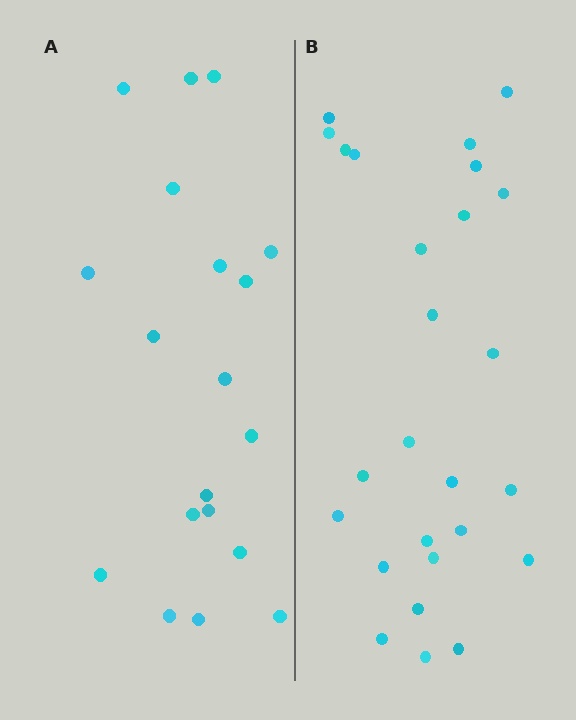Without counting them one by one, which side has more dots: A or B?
Region B (the right region) has more dots.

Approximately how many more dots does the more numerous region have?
Region B has roughly 8 or so more dots than region A.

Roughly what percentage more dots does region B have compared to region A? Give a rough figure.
About 35% more.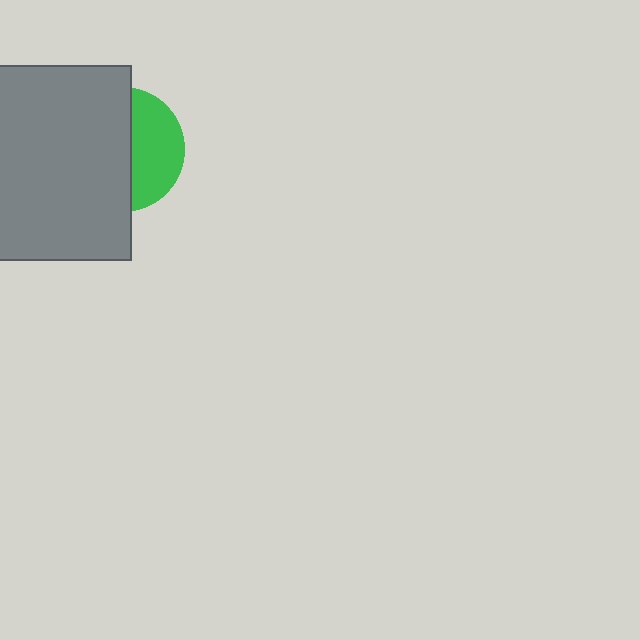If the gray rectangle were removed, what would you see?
You would see the complete green circle.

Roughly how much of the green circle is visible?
A small part of it is visible (roughly 41%).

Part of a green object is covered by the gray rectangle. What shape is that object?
It is a circle.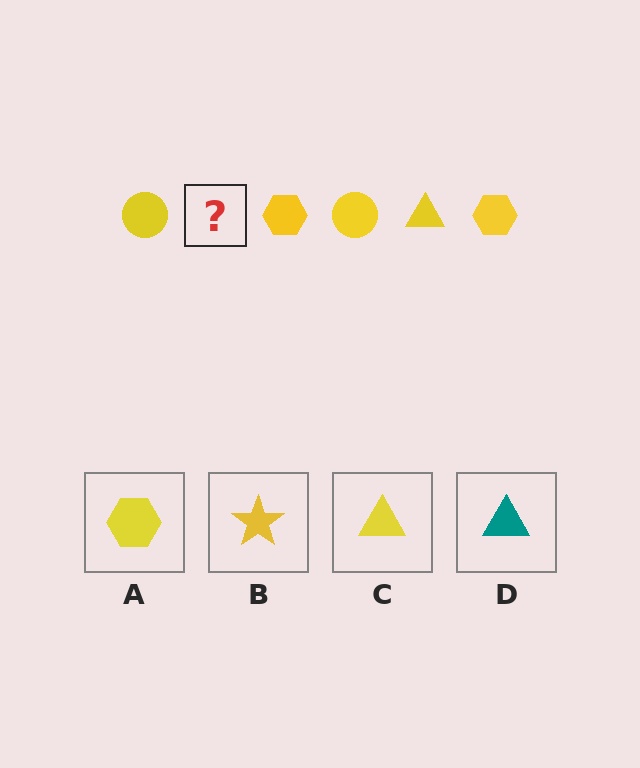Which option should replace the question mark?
Option C.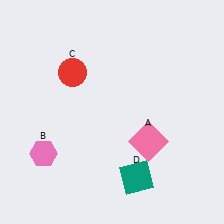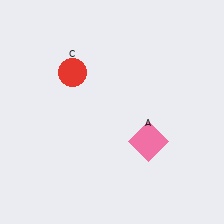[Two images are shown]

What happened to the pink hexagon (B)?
The pink hexagon (B) was removed in Image 2. It was in the bottom-left area of Image 1.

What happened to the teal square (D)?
The teal square (D) was removed in Image 2. It was in the bottom-right area of Image 1.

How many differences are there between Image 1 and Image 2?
There are 2 differences between the two images.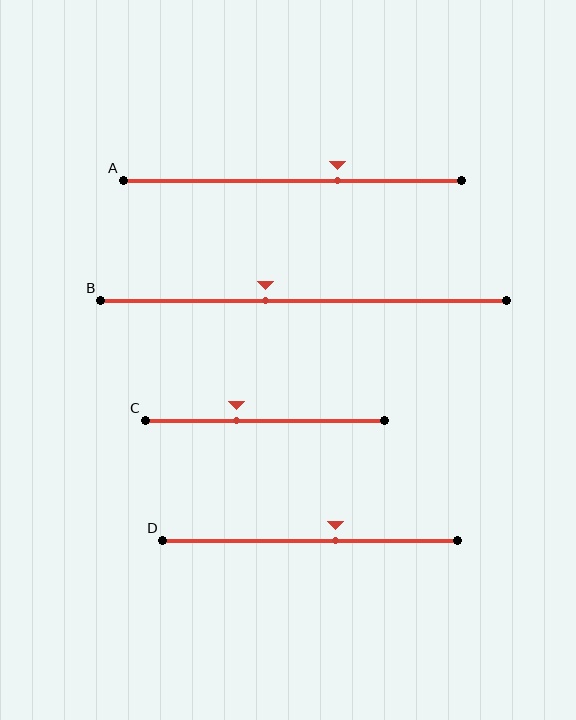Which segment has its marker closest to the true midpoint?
Segment D has its marker closest to the true midpoint.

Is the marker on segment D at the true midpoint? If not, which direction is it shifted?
No, the marker on segment D is shifted to the right by about 9% of the segment length.